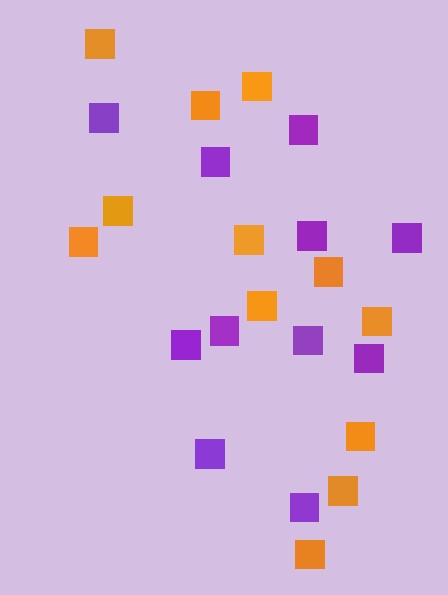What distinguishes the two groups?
There are 2 groups: one group of orange squares (12) and one group of purple squares (11).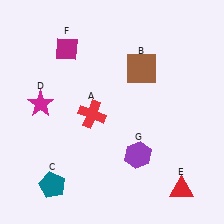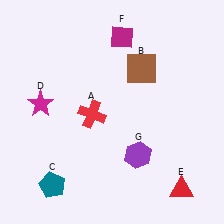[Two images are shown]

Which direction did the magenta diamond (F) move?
The magenta diamond (F) moved right.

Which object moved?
The magenta diamond (F) moved right.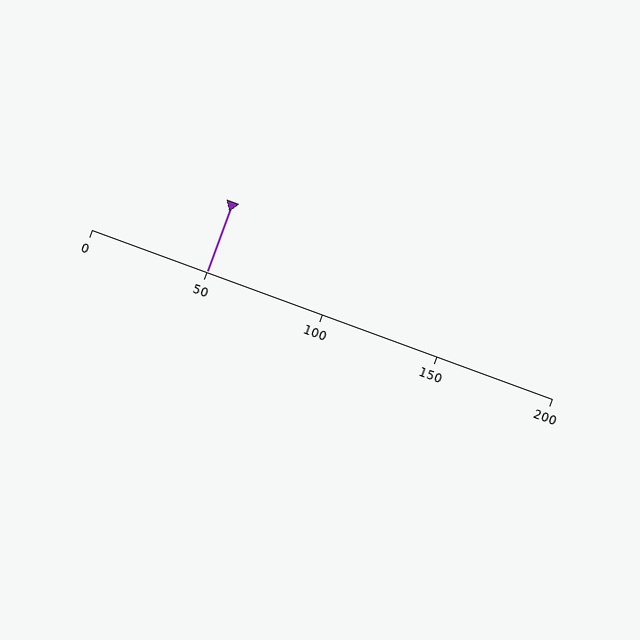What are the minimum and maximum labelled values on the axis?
The axis runs from 0 to 200.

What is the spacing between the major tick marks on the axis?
The major ticks are spaced 50 apart.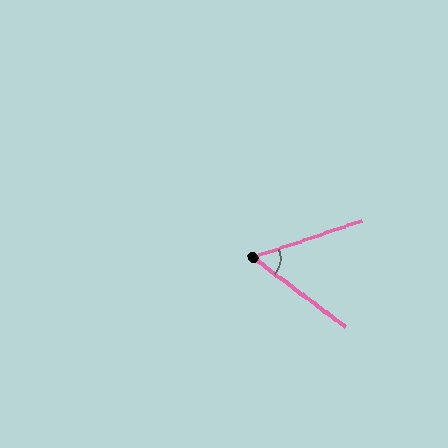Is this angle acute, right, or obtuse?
It is acute.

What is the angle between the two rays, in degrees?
Approximately 55 degrees.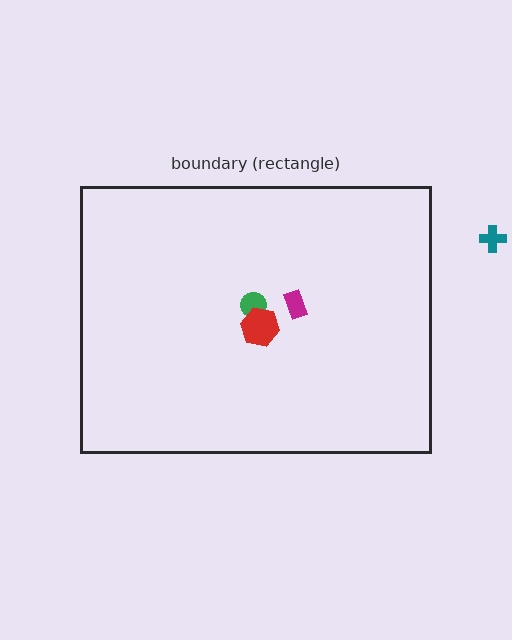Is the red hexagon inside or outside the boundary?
Inside.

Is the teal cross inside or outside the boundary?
Outside.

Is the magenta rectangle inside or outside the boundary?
Inside.